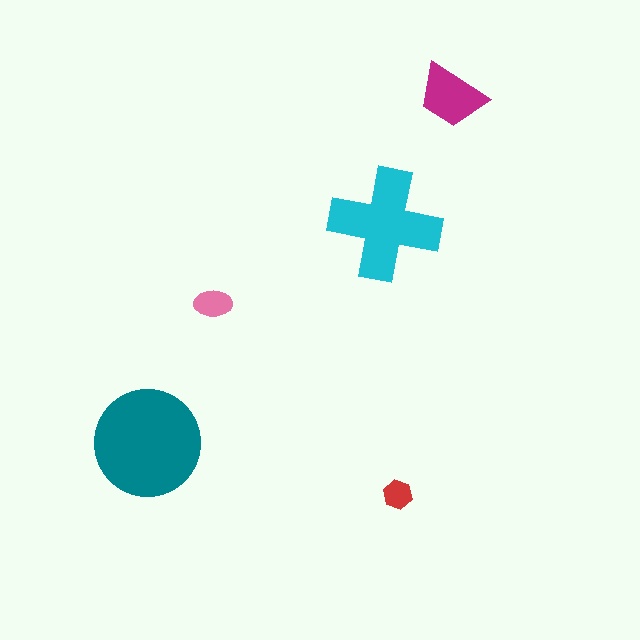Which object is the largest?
The teal circle.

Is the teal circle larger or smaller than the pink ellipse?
Larger.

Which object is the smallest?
The red hexagon.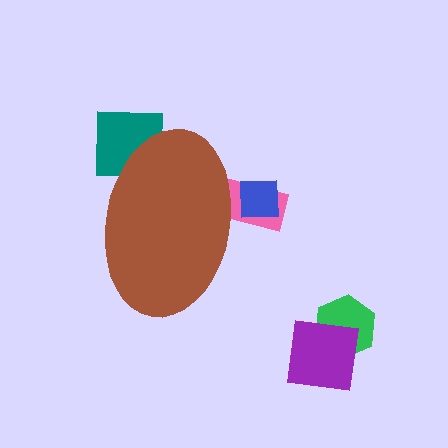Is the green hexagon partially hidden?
No, the green hexagon is fully visible.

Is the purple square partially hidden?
No, the purple square is fully visible.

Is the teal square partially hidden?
Yes, the teal square is partially hidden behind the brown ellipse.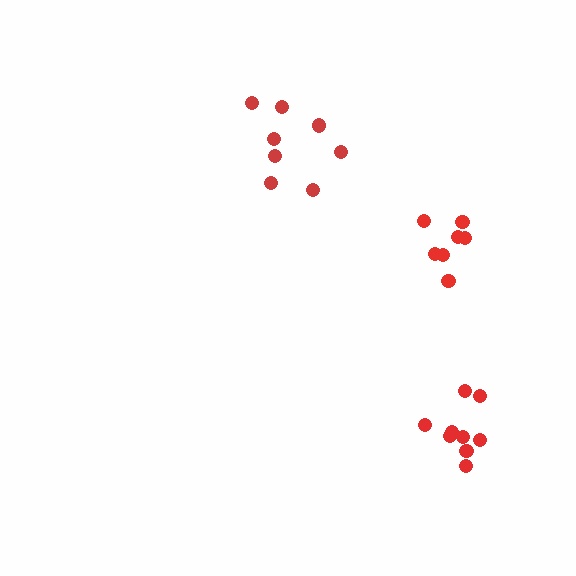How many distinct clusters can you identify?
There are 3 distinct clusters.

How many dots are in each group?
Group 1: 7 dots, Group 2: 9 dots, Group 3: 8 dots (24 total).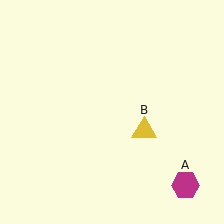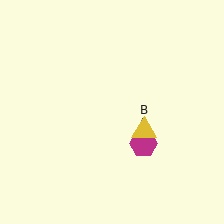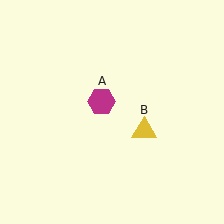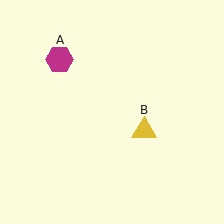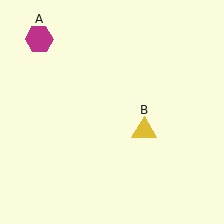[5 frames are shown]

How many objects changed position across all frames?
1 object changed position: magenta hexagon (object A).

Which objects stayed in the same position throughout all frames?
Yellow triangle (object B) remained stationary.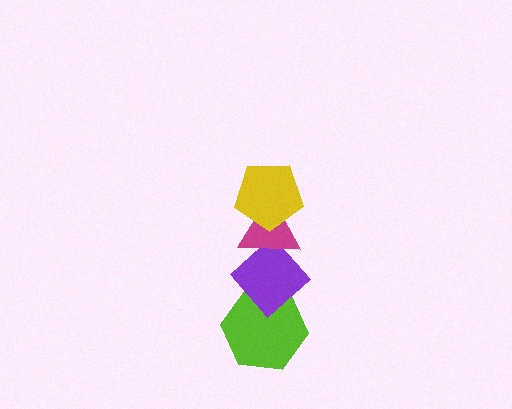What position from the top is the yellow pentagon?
The yellow pentagon is 1st from the top.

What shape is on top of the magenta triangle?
The yellow pentagon is on top of the magenta triangle.